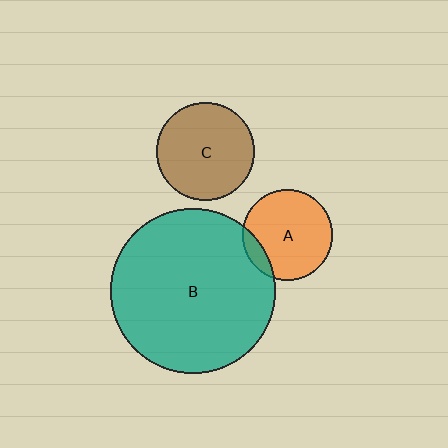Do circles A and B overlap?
Yes.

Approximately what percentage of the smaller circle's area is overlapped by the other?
Approximately 10%.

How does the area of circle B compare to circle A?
Approximately 3.3 times.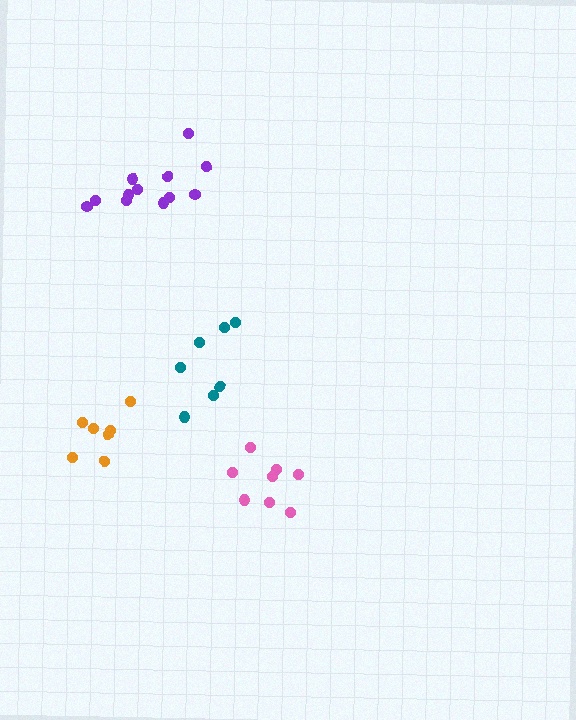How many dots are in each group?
Group 1: 8 dots, Group 2: 7 dots, Group 3: 12 dots, Group 4: 7 dots (34 total).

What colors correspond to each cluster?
The clusters are colored: pink, orange, purple, teal.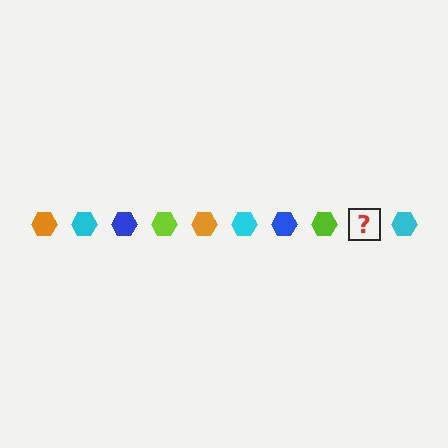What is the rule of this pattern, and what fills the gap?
The rule is that the pattern cycles through orange, cyan, blue, lime hexagons. The gap should be filled with an orange hexagon.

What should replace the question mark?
The question mark should be replaced with an orange hexagon.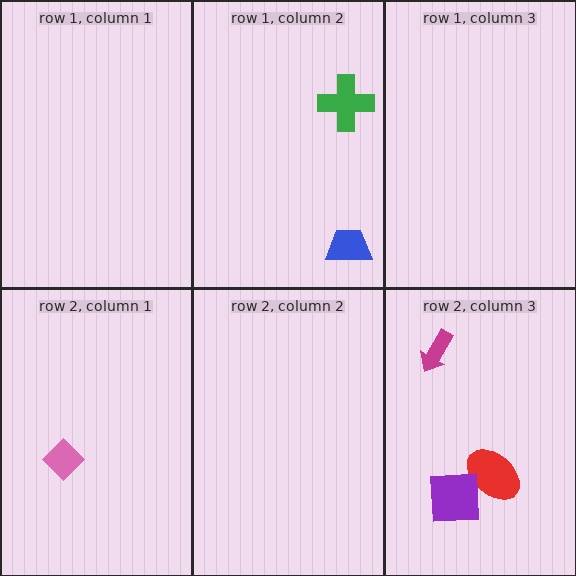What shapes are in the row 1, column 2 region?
The green cross, the blue trapezoid.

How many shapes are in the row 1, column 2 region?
2.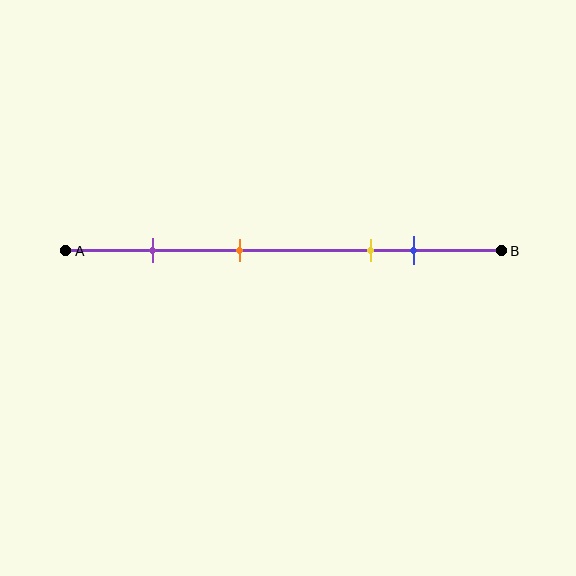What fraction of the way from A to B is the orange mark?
The orange mark is approximately 40% (0.4) of the way from A to B.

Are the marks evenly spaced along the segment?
No, the marks are not evenly spaced.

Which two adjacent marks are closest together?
The yellow and blue marks are the closest adjacent pair.